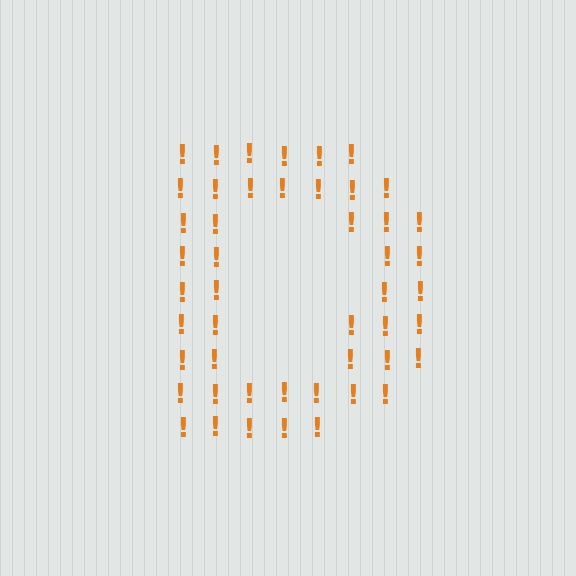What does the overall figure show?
The overall figure shows the letter D.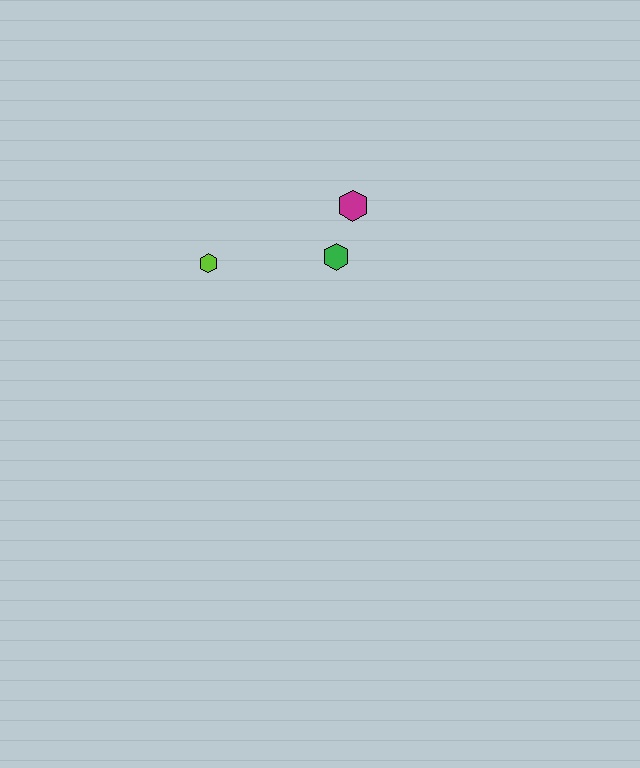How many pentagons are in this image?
There are no pentagons.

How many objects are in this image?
There are 3 objects.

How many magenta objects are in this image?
There is 1 magenta object.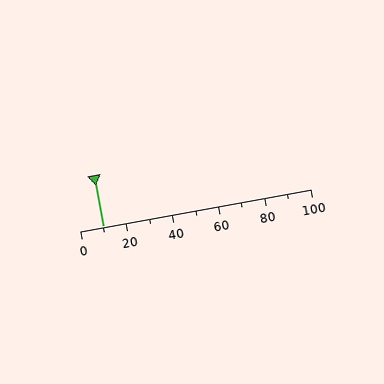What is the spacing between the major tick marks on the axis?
The major ticks are spaced 20 apart.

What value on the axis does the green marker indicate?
The marker indicates approximately 10.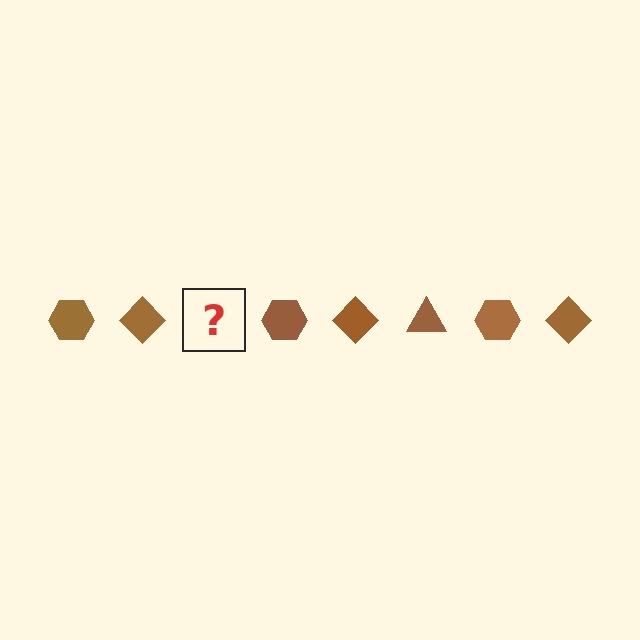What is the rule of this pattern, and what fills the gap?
The rule is that the pattern cycles through hexagon, diamond, triangle shapes in brown. The gap should be filled with a brown triangle.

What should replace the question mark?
The question mark should be replaced with a brown triangle.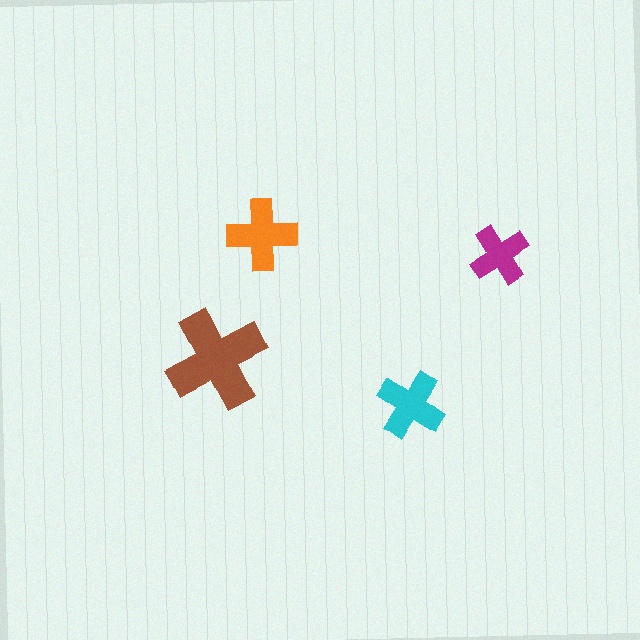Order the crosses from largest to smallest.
the brown one, the orange one, the cyan one, the magenta one.